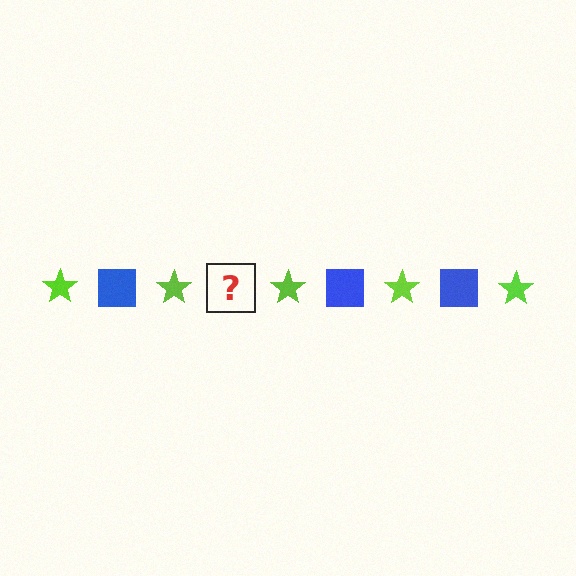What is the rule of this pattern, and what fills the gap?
The rule is that the pattern alternates between lime star and blue square. The gap should be filled with a blue square.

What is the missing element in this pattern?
The missing element is a blue square.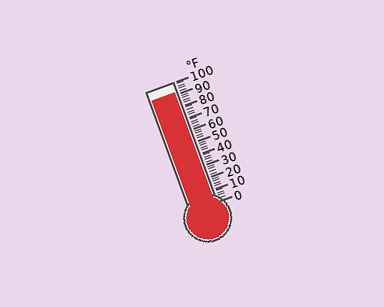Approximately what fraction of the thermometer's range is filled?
The thermometer is filled to approximately 90% of its range.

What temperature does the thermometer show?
The thermometer shows approximately 92°F.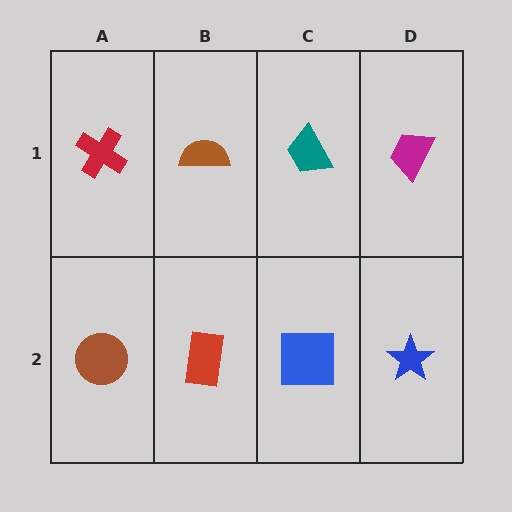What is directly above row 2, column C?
A teal trapezoid.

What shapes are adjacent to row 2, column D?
A magenta trapezoid (row 1, column D), a blue square (row 2, column C).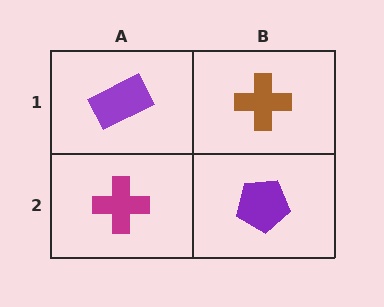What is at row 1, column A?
A purple rectangle.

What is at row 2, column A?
A magenta cross.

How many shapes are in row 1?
2 shapes.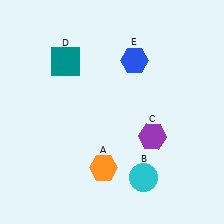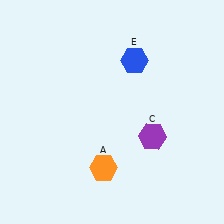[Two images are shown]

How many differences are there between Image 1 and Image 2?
There are 2 differences between the two images.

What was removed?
The teal square (D), the cyan circle (B) were removed in Image 2.